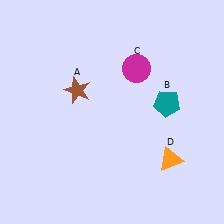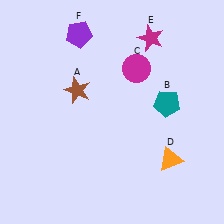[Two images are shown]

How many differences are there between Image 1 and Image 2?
There are 2 differences between the two images.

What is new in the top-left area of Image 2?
A purple pentagon (F) was added in the top-left area of Image 2.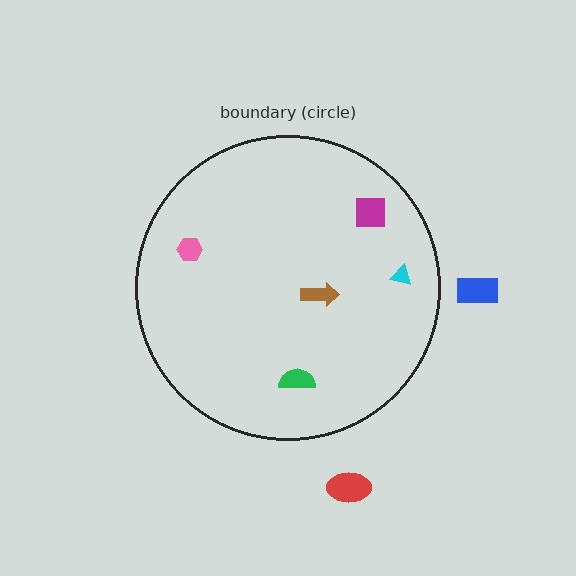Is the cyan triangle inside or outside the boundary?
Inside.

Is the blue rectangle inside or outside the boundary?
Outside.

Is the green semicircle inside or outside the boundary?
Inside.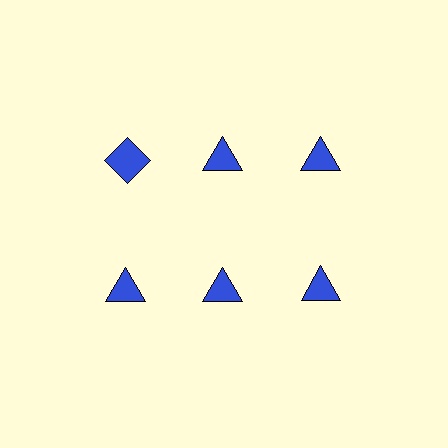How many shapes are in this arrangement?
There are 6 shapes arranged in a grid pattern.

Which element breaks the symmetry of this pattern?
The blue diamond in the top row, leftmost column breaks the symmetry. All other shapes are blue triangles.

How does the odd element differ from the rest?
It has a different shape: diamond instead of triangle.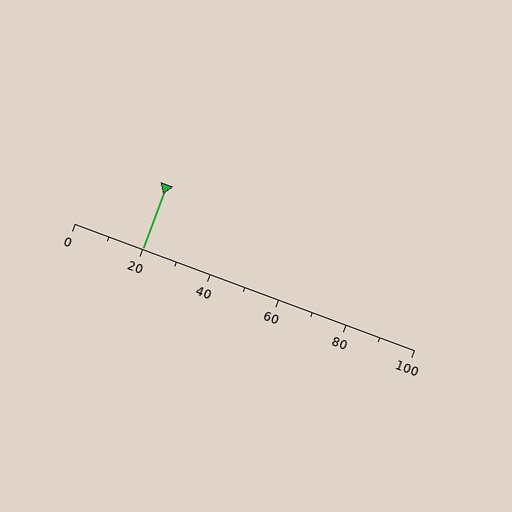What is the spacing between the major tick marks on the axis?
The major ticks are spaced 20 apart.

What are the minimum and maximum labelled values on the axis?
The axis runs from 0 to 100.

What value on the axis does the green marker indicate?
The marker indicates approximately 20.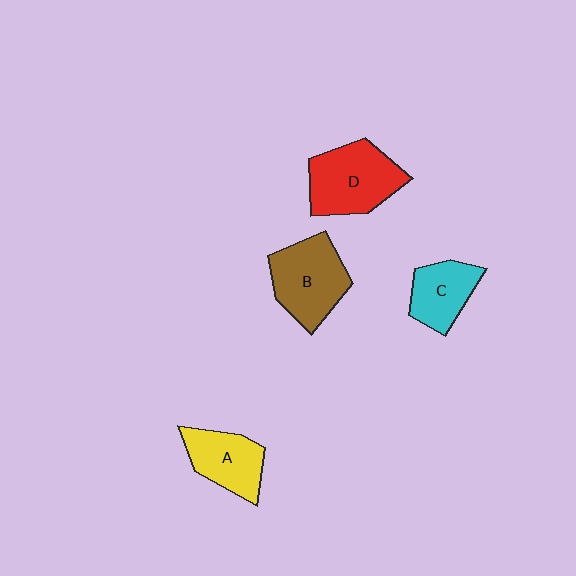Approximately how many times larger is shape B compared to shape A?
Approximately 1.3 times.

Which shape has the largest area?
Shape D (red).